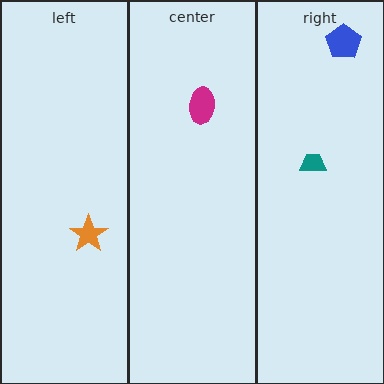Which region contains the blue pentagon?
The right region.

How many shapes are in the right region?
2.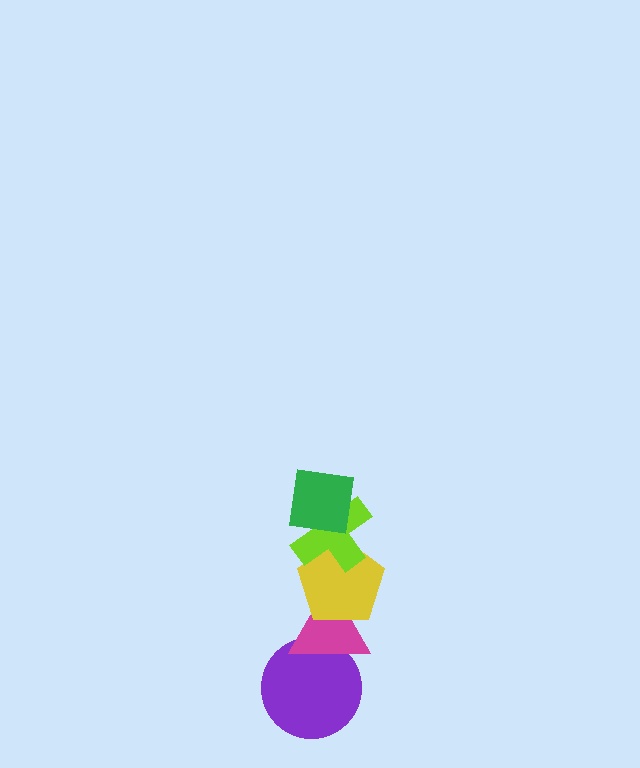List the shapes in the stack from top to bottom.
From top to bottom: the green square, the lime cross, the yellow pentagon, the magenta triangle, the purple circle.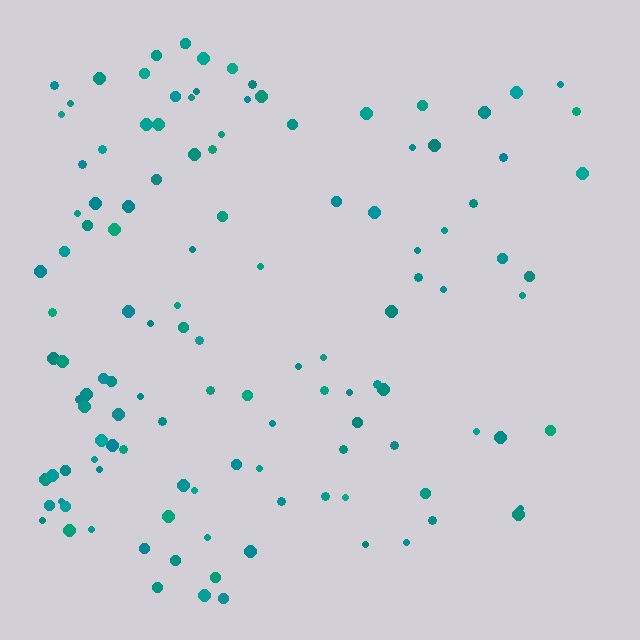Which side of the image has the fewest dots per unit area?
The right.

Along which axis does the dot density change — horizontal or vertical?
Horizontal.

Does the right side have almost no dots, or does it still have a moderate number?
Still a moderate number, just noticeably fewer than the left.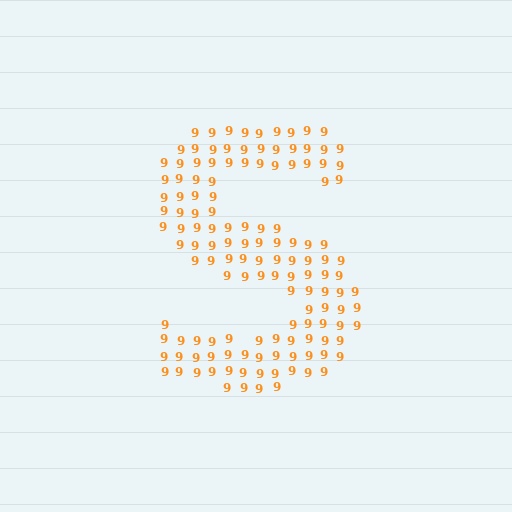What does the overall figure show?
The overall figure shows the letter S.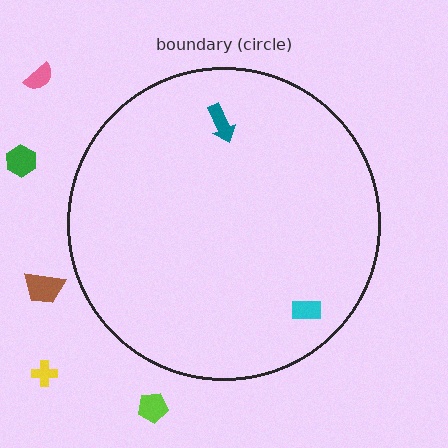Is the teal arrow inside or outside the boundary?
Inside.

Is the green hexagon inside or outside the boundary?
Outside.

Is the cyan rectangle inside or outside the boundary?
Inside.